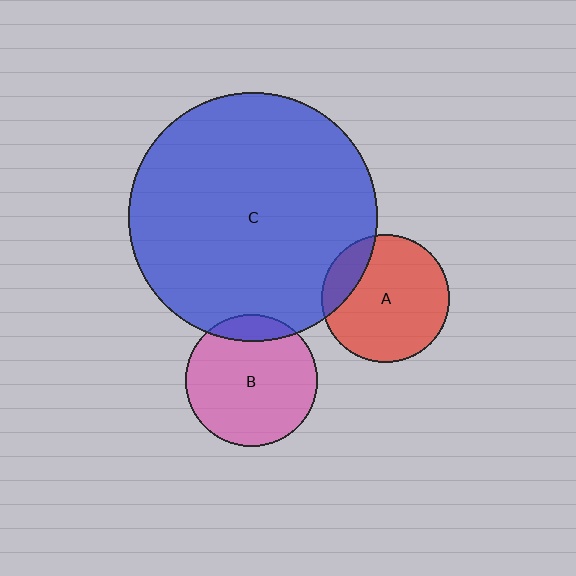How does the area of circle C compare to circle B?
Approximately 3.5 times.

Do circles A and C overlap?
Yes.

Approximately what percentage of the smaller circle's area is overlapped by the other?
Approximately 15%.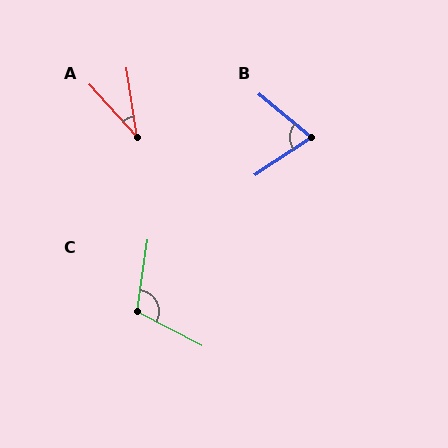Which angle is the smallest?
A, at approximately 33 degrees.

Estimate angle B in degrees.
Approximately 74 degrees.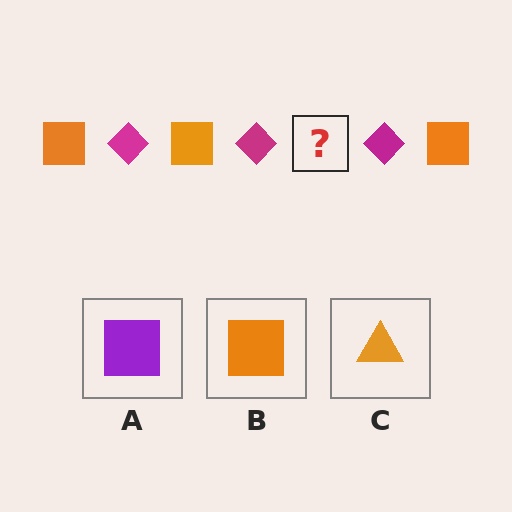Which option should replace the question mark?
Option B.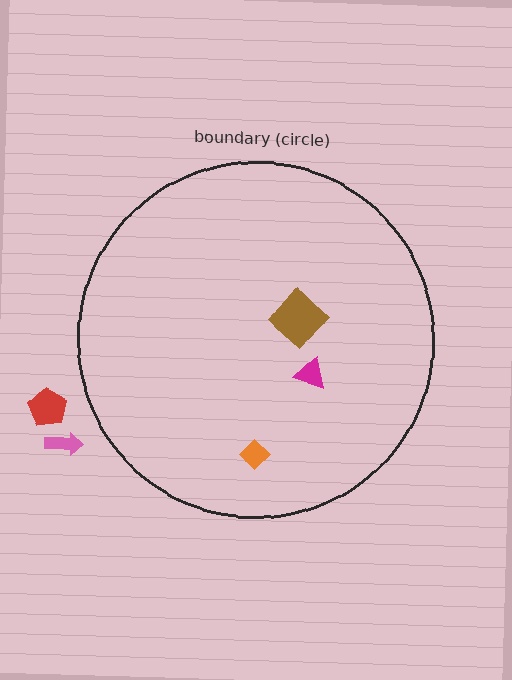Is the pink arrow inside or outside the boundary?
Outside.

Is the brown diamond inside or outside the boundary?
Inside.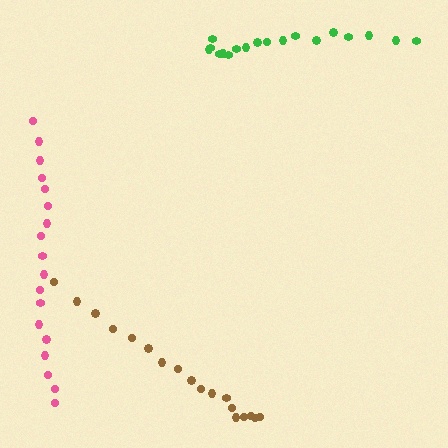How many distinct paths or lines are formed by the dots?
There are 3 distinct paths.